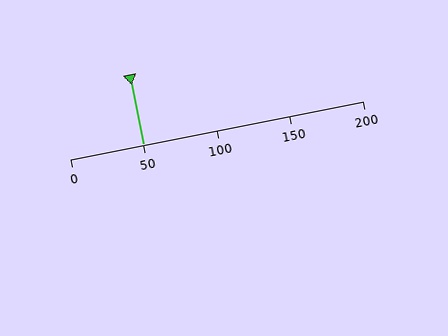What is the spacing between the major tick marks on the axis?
The major ticks are spaced 50 apart.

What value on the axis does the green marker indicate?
The marker indicates approximately 50.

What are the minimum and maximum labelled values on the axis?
The axis runs from 0 to 200.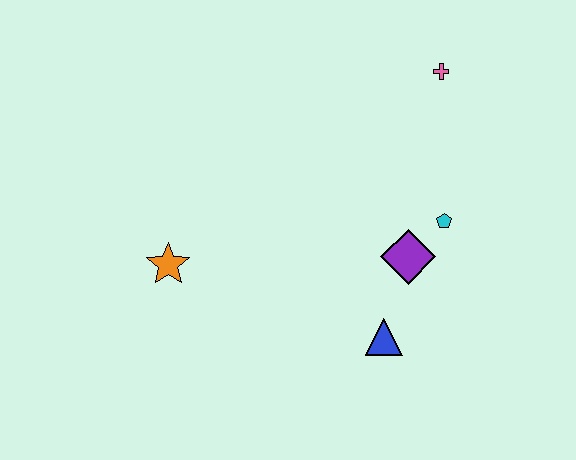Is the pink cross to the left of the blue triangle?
No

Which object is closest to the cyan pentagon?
The purple diamond is closest to the cyan pentagon.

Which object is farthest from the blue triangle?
The pink cross is farthest from the blue triangle.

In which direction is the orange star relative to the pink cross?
The orange star is to the left of the pink cross.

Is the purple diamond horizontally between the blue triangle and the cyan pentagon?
Yes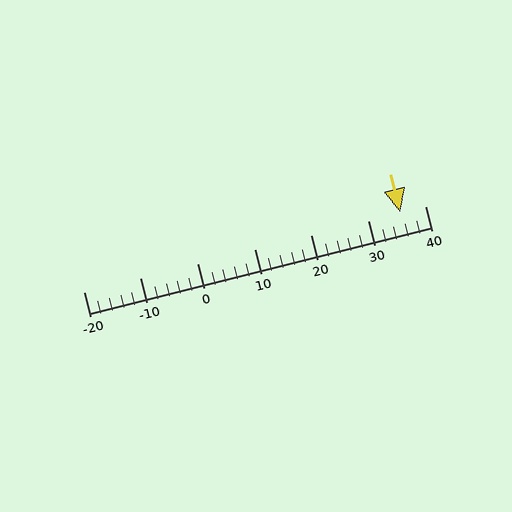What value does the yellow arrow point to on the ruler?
The yellow arrow points to approximately 36.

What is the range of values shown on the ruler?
The ruler shows values from -20 to 40.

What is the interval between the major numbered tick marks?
The major tick marks are spaced 10 units apart.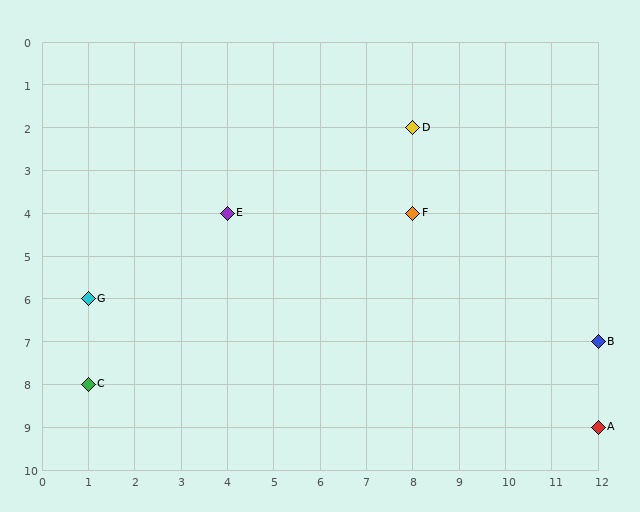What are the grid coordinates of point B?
Point B is at grid coordinates (12, 7).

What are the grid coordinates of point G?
Point G is at grid coordinates (1, 6).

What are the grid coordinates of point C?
Point C is at grid coordinates (1, 8).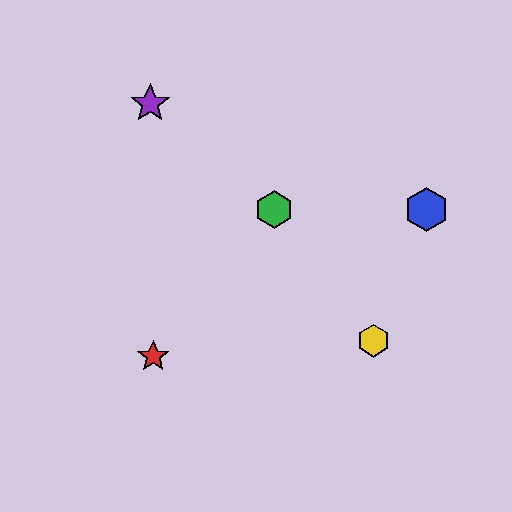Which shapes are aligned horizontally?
The blue hexagon, the green hexagon are aligned horizontally.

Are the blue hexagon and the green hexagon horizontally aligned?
Yes, both are at y≈210.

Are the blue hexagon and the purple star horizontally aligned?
No, the blue hexagon is at y≈210 and the purple star is at y≈104.